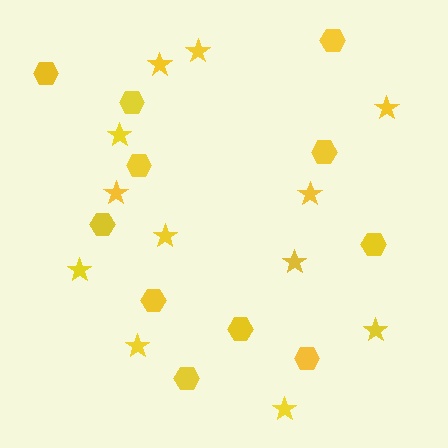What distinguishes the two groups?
There are 2 groups: one group of hexagons (11) and one group of stars (12).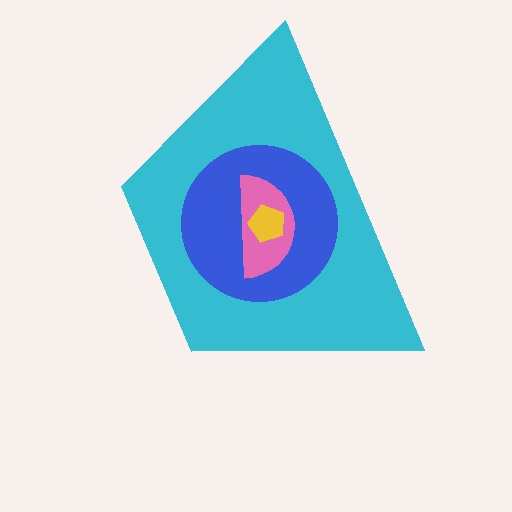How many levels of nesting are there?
4.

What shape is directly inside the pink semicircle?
The yellow pentagon.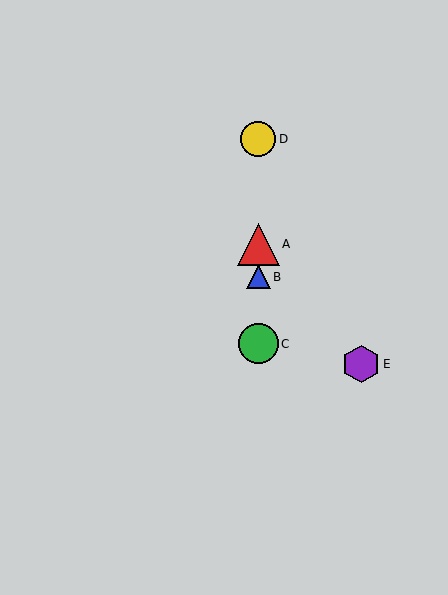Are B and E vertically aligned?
No, B is at x≈258 and E is at x≈361.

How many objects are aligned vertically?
4 objects (A, B, C, D) are aligned vertically.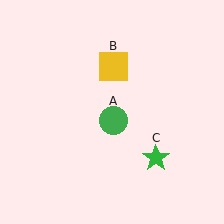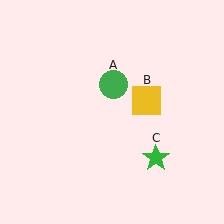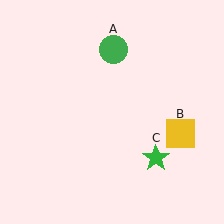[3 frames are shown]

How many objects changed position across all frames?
2 objects changed position: green circle (object A), yellow square (object B).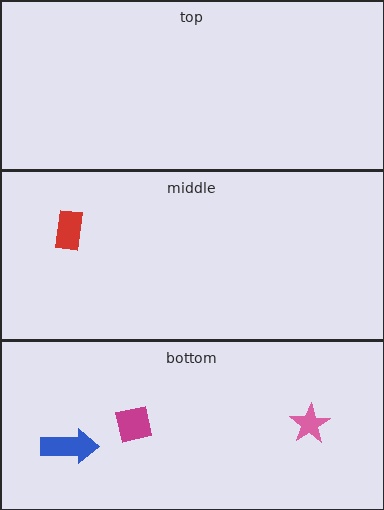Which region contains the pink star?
The bottom region.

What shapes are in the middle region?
The red rectangle.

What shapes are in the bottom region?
The blue arrow, the magenta square, the pink star.